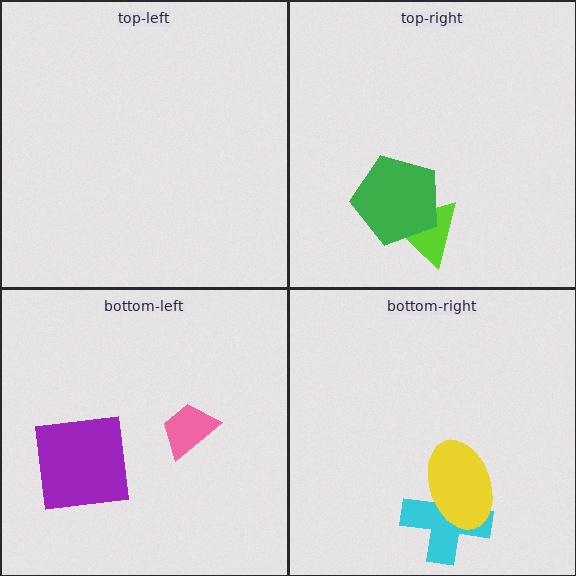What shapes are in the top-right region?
The lime triangle, the green pentagon.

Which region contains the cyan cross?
The bottom-right region.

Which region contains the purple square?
The bottom-left region.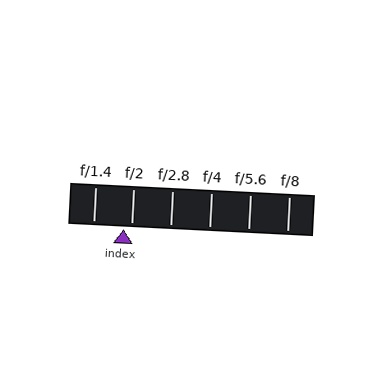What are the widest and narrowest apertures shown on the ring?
The widest aperture shown is f/1.4 and the narrowest is f/8.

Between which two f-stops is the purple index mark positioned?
The index mark is between f/1.4 and f/2.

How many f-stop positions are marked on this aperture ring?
There are 6 f-stop positions marked.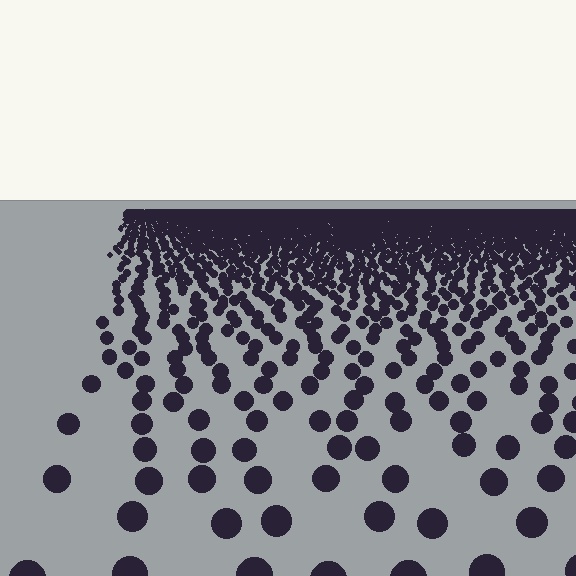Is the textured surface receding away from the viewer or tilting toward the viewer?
The surface is receding away from the viewer. Texture elements get smaller and denser toward the top.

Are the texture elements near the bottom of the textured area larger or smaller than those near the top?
Larger. Near the bottom, elements are closer to the viewer and appear at a bigger on-screen size.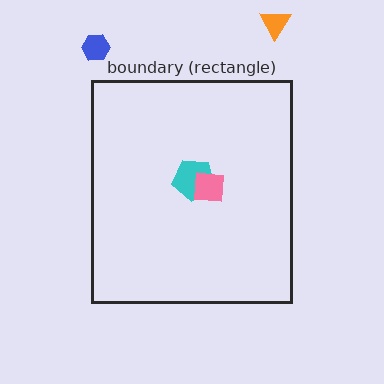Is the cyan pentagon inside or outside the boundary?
Inside.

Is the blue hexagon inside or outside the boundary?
Outside.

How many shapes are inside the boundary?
2 inside, 2 outside.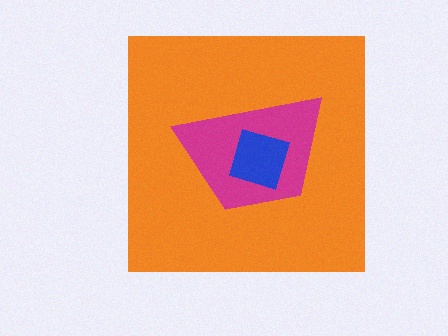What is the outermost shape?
The orange square.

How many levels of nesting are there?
3.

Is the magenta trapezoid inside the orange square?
Yes.